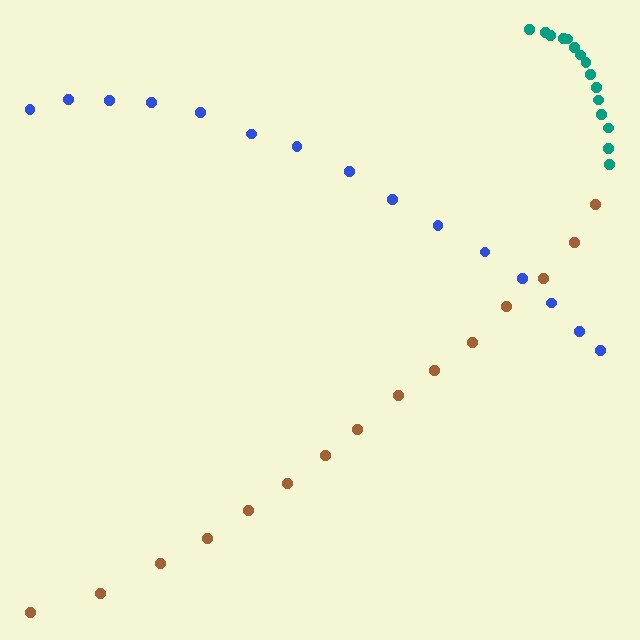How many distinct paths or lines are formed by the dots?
There are 3 distinct paths.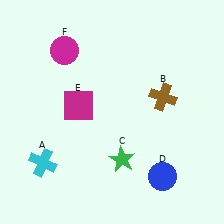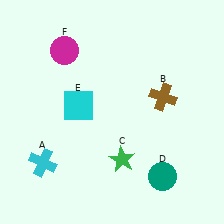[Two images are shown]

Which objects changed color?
D changed from blue to teal. E changed from magenta to cyan.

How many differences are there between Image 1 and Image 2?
There are 2 differences between the two images.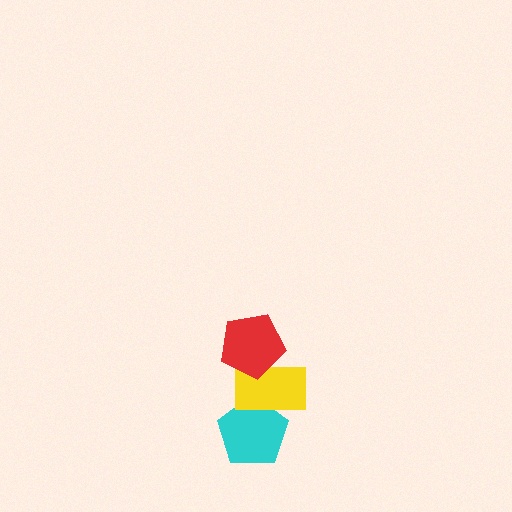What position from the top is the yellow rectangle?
The yellow rectangle is 2nd from the top.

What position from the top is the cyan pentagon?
The cyan pentagon is 3rd from the top.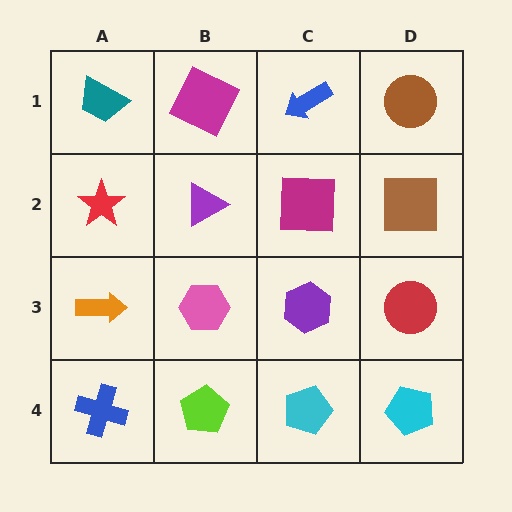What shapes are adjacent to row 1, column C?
A magenta square (row 2, column C), a magenta square (row 1, column B), a brown circle (row 1, column D).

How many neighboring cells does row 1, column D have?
2.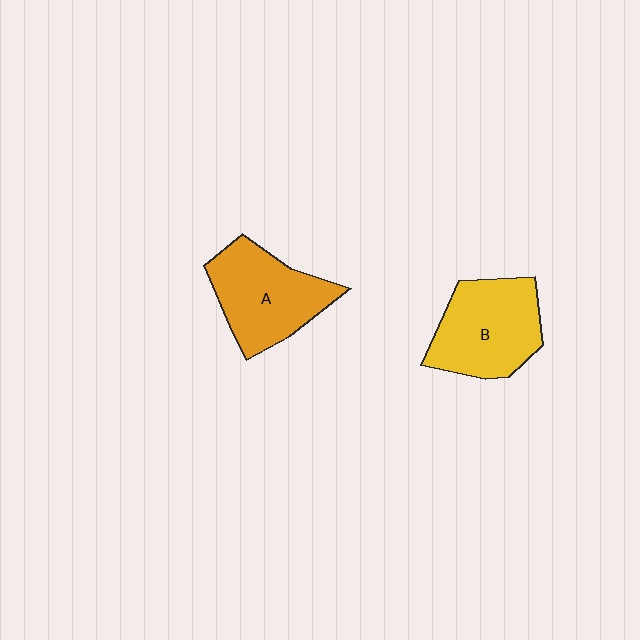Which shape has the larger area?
Shape B (yellow).